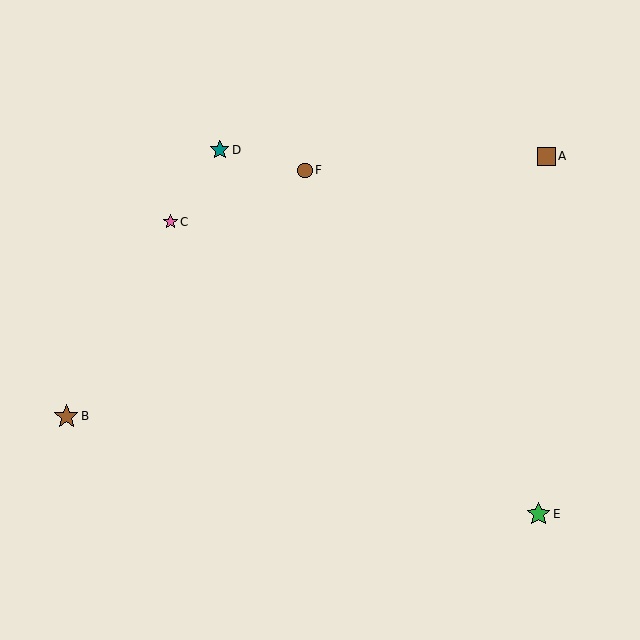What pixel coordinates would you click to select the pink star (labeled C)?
Click at (170, 222) to select the pink star C.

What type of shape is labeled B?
Shape B is a brown star.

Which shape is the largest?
The brown star (labeled B) is the largest.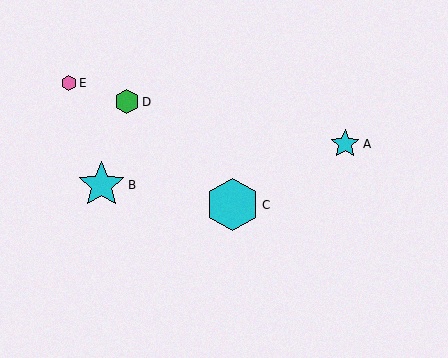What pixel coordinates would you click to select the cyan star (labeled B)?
Click at (102, 185) to select the cyan star B.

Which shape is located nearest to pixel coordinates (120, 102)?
The green hexagon (labeled D) at (127, 102) is nearest to that location.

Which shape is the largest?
The cyan hexagon (labeled C) is the largest.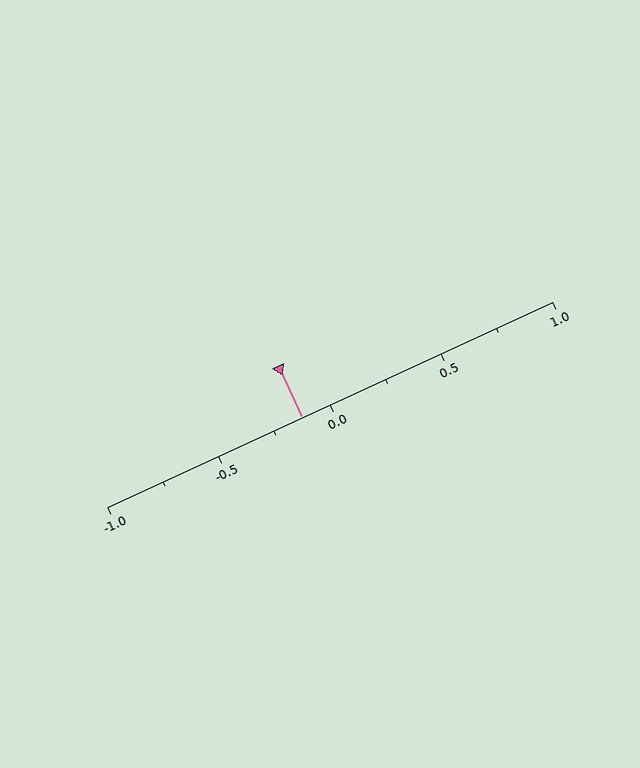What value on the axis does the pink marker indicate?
The marker indicates approximately -0.12.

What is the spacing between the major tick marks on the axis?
The major ticks are spaced 0.5 apart.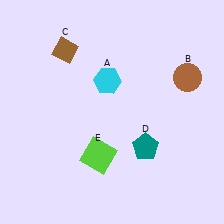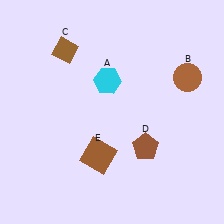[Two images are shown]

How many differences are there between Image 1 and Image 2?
There are 2 differences between the two images.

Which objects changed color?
D changed from teal to brown. E changed from lime to brown.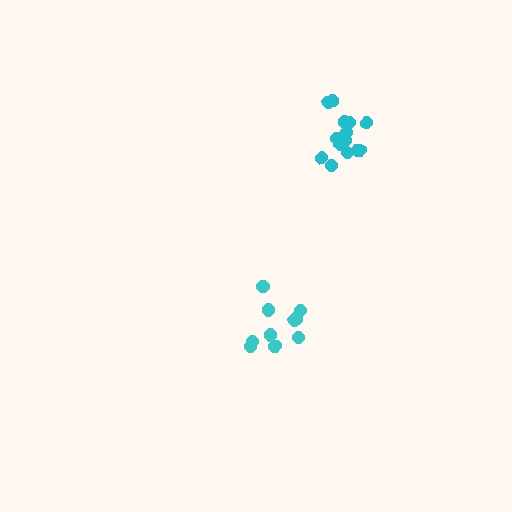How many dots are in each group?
Group 1: 10 dots, Group 2: 14 dots (24 total).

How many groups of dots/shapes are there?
There are 2 groups.